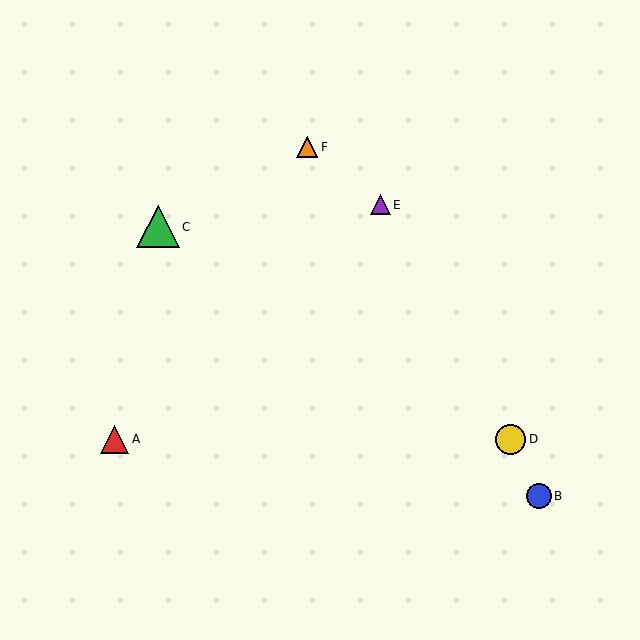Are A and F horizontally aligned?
No, A is at y≈439 and F is at y≈147.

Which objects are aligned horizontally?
Objects A, D are aligned horizontally.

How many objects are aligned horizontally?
2 objects (A, D) are aligned horizontally.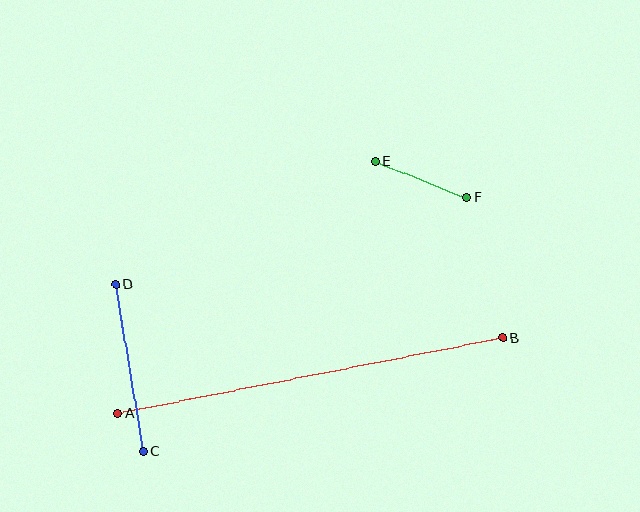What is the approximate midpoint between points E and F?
The midpoint is at approximately (421, 179) pixels.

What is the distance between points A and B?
The distance is approximately 393 pixels.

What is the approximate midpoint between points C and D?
The midpoint is at approximately (130, 368) pixels.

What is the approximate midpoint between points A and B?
The midpoint is at approximately (310, 375) pixels.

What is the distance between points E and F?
The distance is approximately 98 pixels.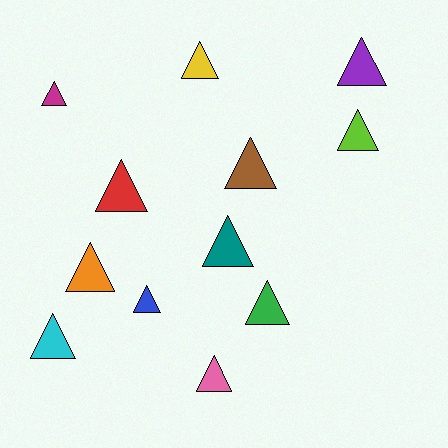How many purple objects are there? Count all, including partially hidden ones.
There is 1 purple object.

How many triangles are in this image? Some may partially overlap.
There are 12 triangles.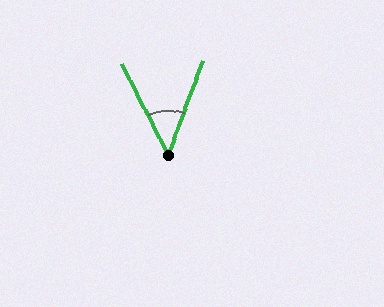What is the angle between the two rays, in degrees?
Approximately 48 degrees.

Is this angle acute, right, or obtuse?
It is acute.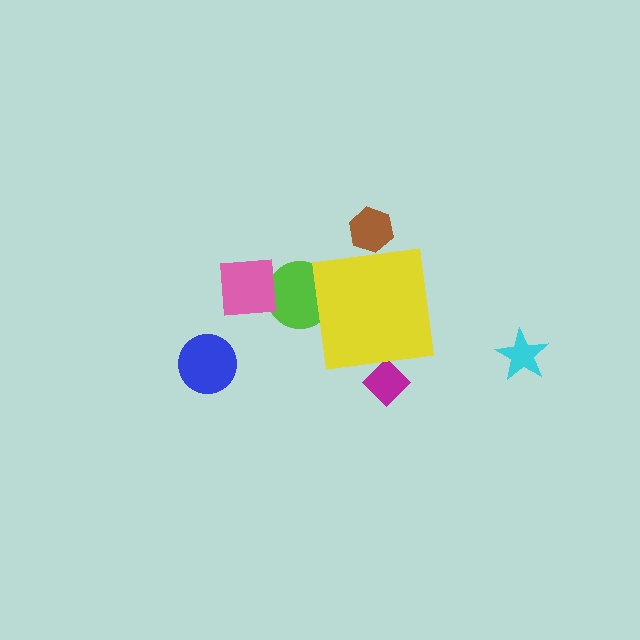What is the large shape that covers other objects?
A yellow square.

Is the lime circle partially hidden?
Yes, the lime circle is partially hidden behind the yellow square.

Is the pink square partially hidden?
No, the pink square is fully visible.